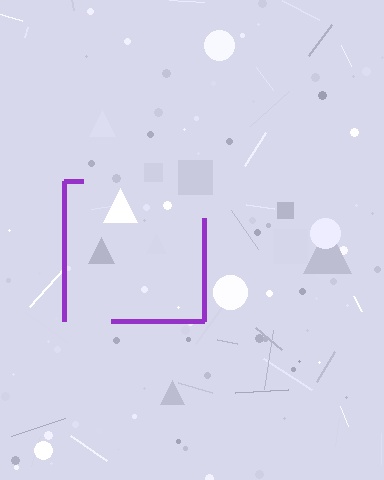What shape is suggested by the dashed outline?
The dashed outline suggests a square.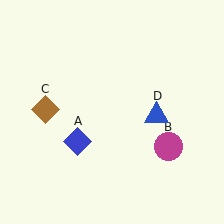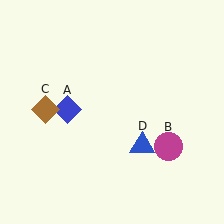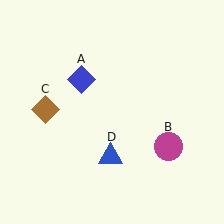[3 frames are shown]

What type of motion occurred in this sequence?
The blue diamond (object A), blue triangle (object D) rotated clockwise around the center of the scene.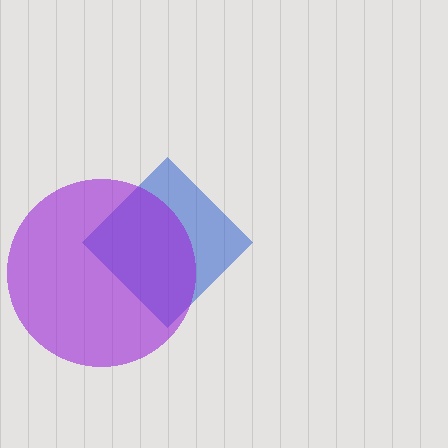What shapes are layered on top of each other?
The layered shapes are: a blue diamond, a purple circle.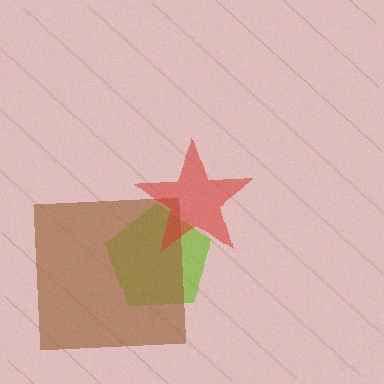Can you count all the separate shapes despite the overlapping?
Yes, there are 3 separate shapes.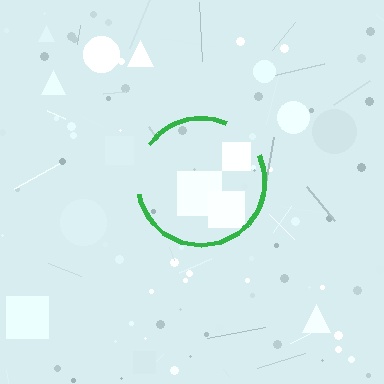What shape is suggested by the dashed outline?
The dashed outline suggests a circle.